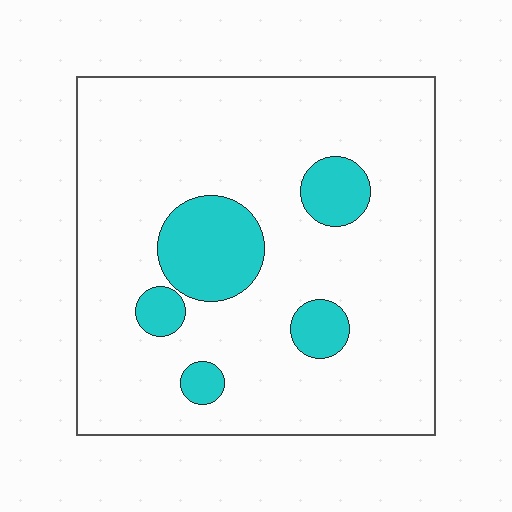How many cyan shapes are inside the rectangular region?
5.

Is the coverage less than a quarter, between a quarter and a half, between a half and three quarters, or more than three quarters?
Less than a quarter.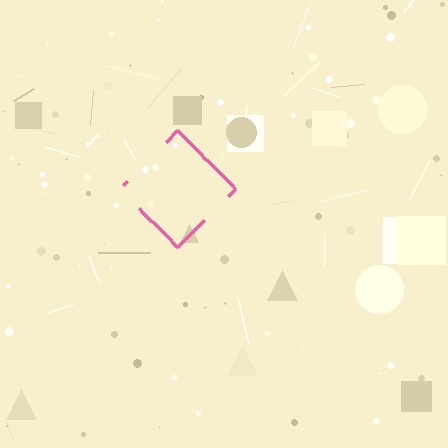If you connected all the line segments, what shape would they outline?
They would outline a diamond.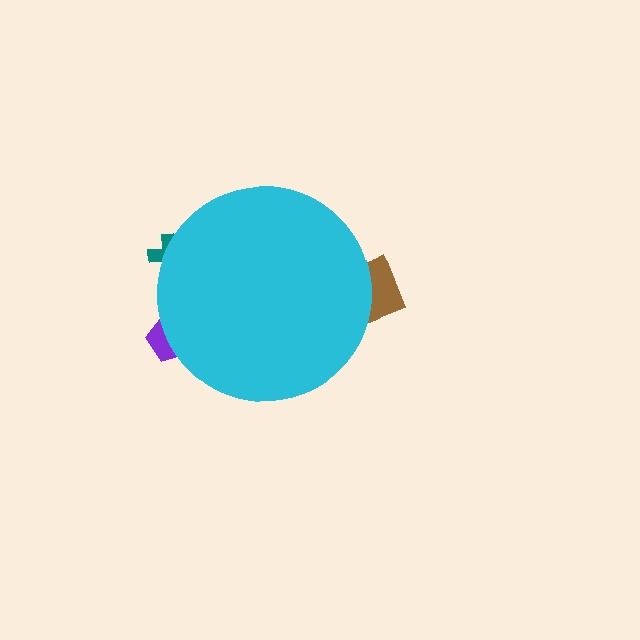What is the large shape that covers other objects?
A cyan circle.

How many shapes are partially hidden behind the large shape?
3 shapes are partially hidden.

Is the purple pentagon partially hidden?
Yes, the purple pentagon is partially hidden behind the cyan circle.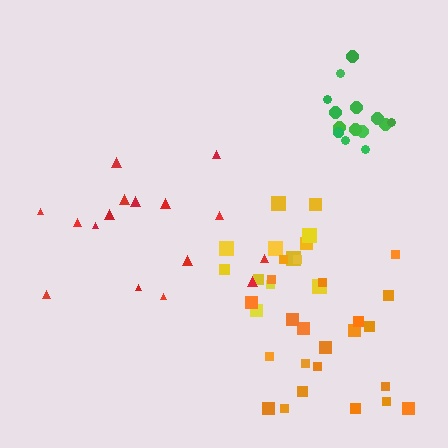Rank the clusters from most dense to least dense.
green, yellow, orange, red.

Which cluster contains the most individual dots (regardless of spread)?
Orange (22).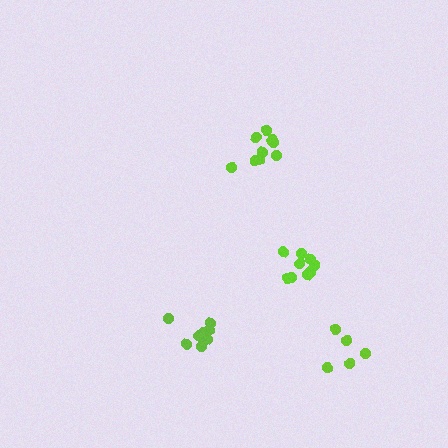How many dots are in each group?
Group 1: 9 dots, Group 2: 9 dots, Group 3: 9 dots, Group 4: 5 dots (32 total).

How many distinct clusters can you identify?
There are 4 distinct clusters.